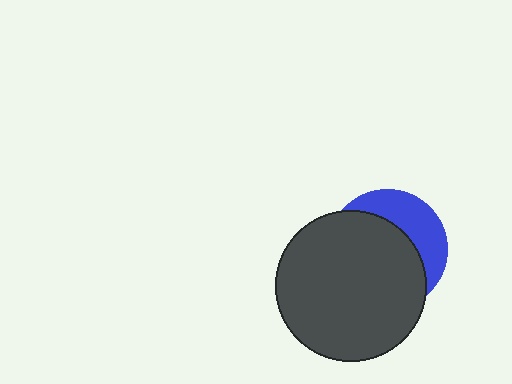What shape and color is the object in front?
The object in front is a dark gray circle.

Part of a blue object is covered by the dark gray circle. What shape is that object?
It is a circle.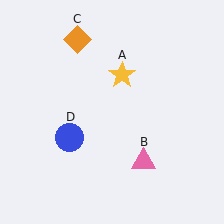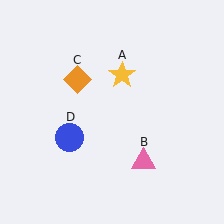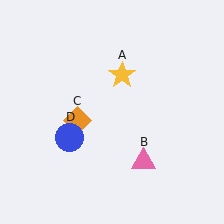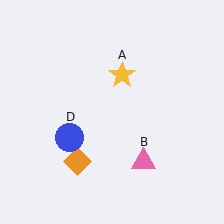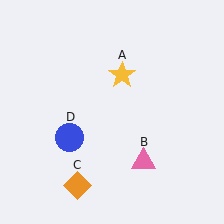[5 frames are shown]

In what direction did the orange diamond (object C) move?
The orange diamond (object C) moved down.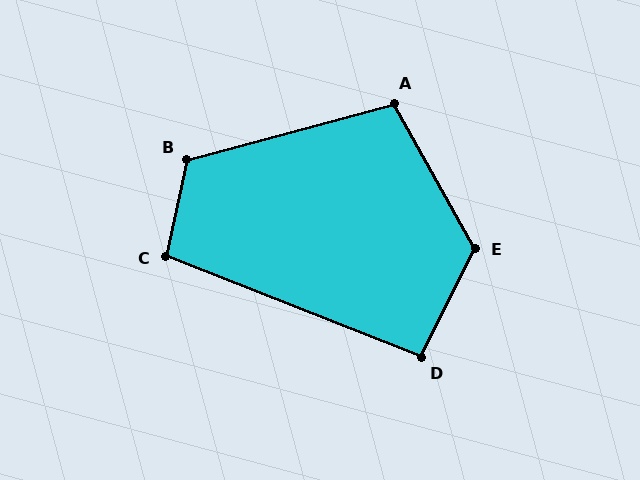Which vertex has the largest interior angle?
E, at approximately 125 degrees.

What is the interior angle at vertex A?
Approximately 104 degrees (obtuse).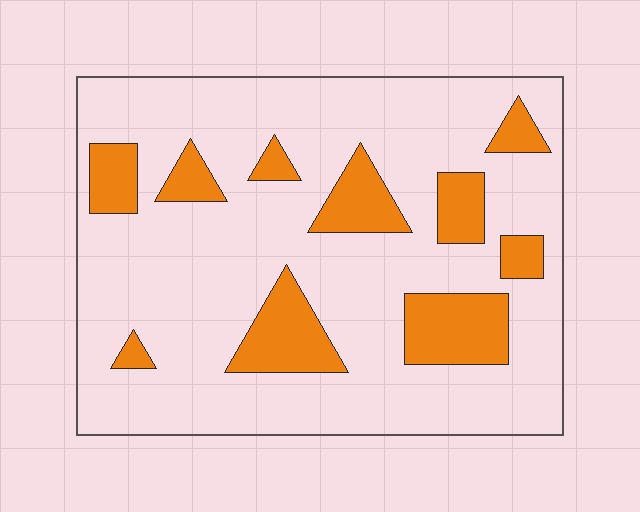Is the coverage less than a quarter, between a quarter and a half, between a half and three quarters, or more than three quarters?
Less than a quarter.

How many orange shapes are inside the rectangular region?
10.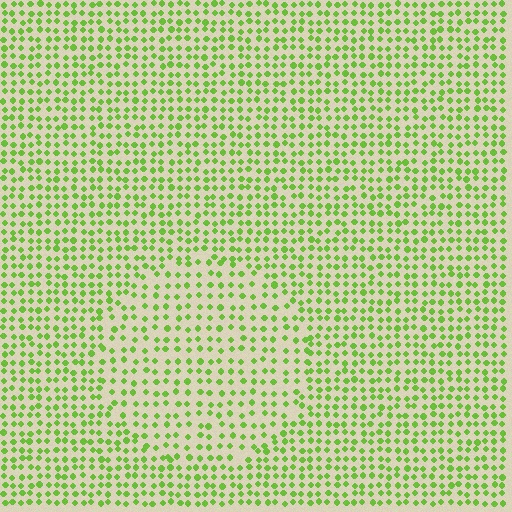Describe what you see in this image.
The image contains small lime elements arranged at two different densities. A circle-shaped region is visible where the elements are less densely packed than the surrounding area.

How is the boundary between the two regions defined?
The boundary is defined by a change in element density (approximately 1.5x ratio). All elements are the same color, size, and shape.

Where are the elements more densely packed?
The elements are more densely packed outside the circle boundary.